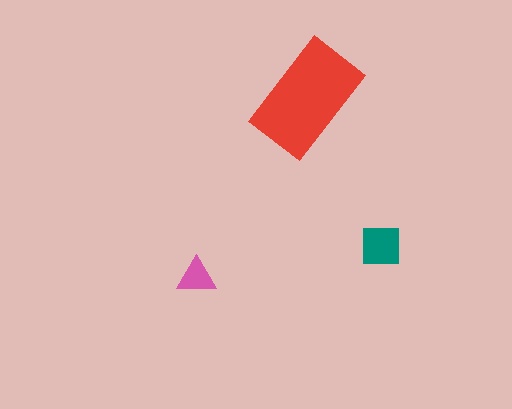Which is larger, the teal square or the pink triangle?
The teal square.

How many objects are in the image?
There are 3 objects in the image.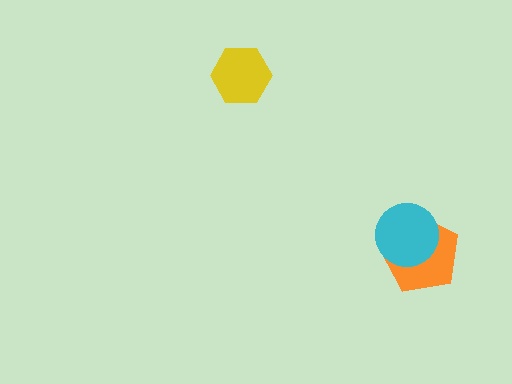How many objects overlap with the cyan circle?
1 object overlaps with the cyan circle.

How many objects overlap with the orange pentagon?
1 object overlaps with the orange pentagon.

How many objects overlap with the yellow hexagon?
0 objects overlap with the yellow hexagon.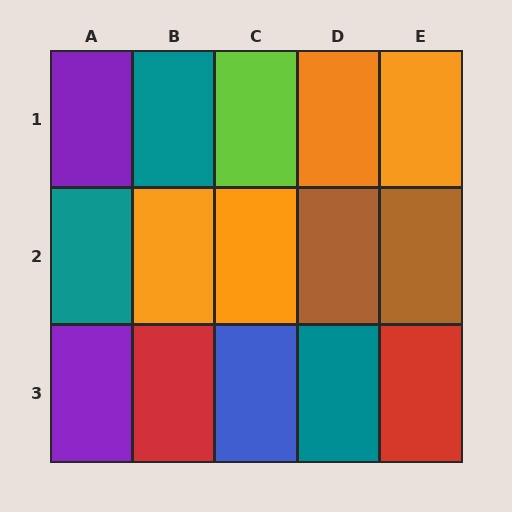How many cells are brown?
2 cells are brown.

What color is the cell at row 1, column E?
Orange.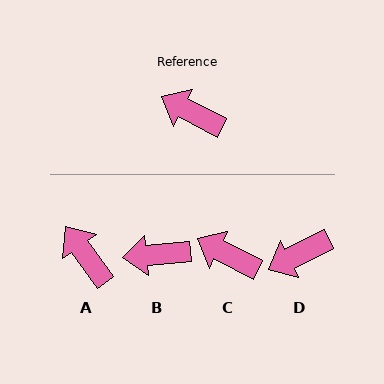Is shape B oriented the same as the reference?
No, it is off by about 32 degrees.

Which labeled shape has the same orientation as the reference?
C.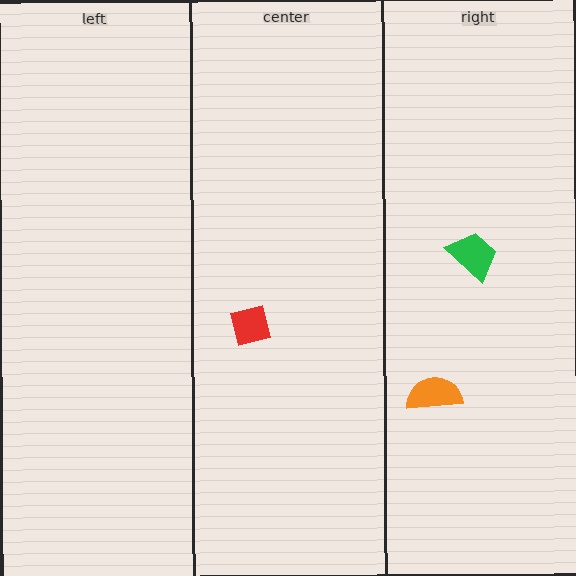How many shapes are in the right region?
2.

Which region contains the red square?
The center region.